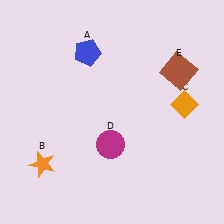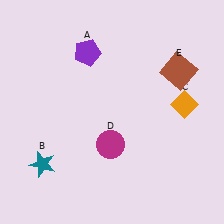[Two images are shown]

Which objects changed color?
A changed from blue to purple. B changed from orange to teal.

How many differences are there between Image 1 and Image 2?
There are 2 differences between the two images.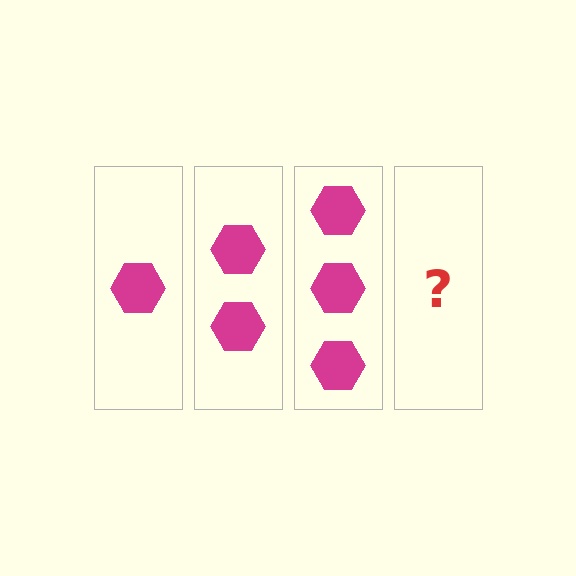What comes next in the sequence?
The next element should be 4 hexagons.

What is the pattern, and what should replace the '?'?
The pattern is that each step adds one more hexagon. The '?' should be 4 hexagons.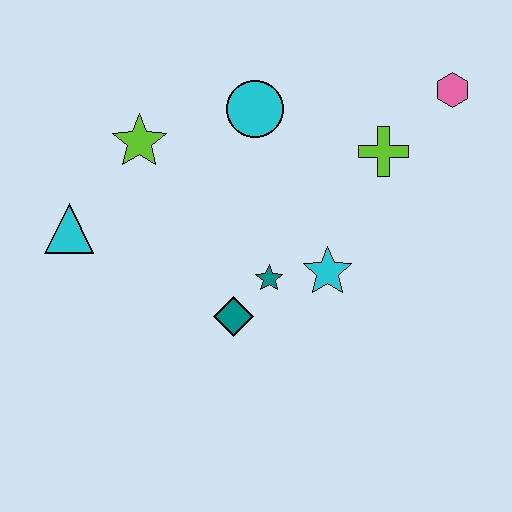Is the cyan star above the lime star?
No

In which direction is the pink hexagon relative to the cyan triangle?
The pink hexagon is to the right of the cyan triangle.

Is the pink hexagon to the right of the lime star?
Yes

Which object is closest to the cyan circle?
The lime star is closest to the cyan circle.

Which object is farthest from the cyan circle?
The cyan triangle is farthest from the cyan circle.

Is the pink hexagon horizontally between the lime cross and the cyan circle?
No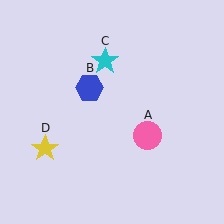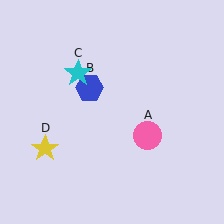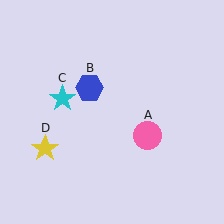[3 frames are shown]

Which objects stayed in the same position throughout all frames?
Pink circle (object A) and blue hexagon (object B) and yellow star (object D) remained stationary.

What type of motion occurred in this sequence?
The cyan star (object C) rotated counterclockwise around the center of the scene.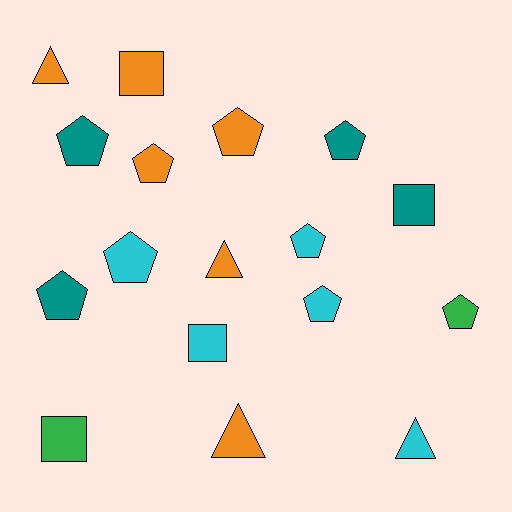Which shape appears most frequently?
Pentagon, with 9 objects.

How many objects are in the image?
There are 17 objects.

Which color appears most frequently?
Orange, with 6 objects.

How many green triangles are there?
There are no green triangles.